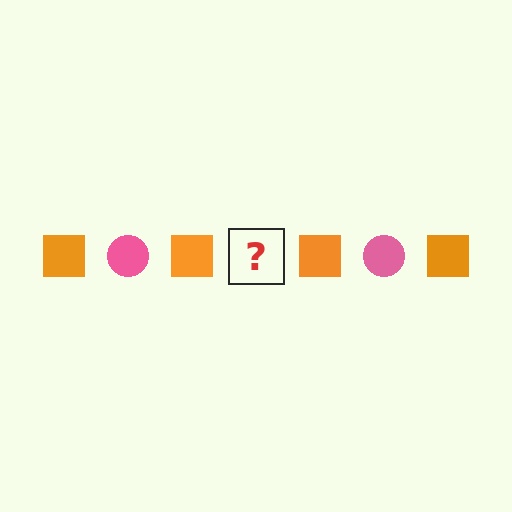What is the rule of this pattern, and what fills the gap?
The rule is that the pattern alternates between orange square and pink circle. The gap should be filled with a pink circle.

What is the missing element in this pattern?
The missing element is a pink circle.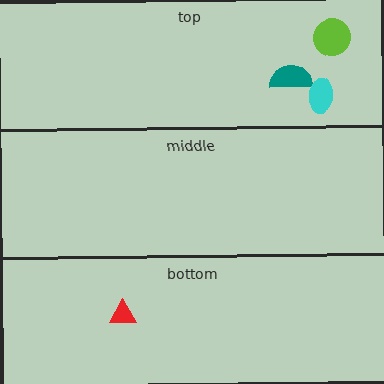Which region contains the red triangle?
The bottom region.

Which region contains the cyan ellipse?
The top region.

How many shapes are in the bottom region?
1.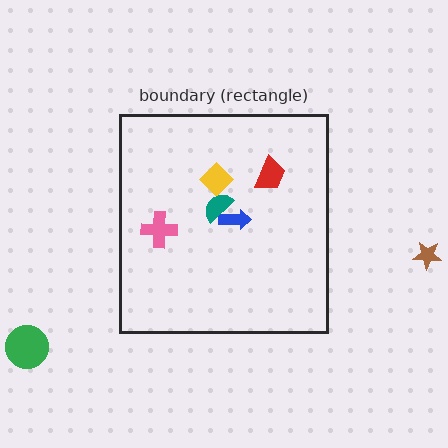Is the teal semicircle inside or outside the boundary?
Inside.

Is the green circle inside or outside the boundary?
Outside.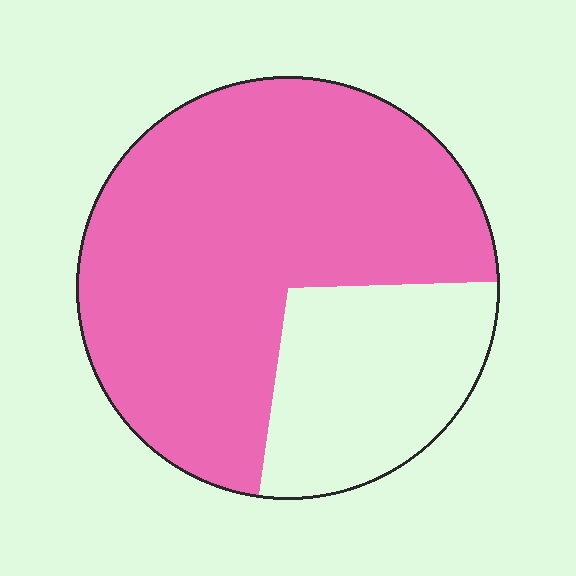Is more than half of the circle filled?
Yes.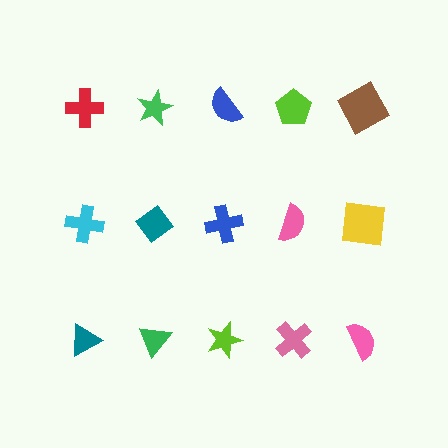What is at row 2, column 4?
A pink semicircle.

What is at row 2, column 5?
A yellow square.